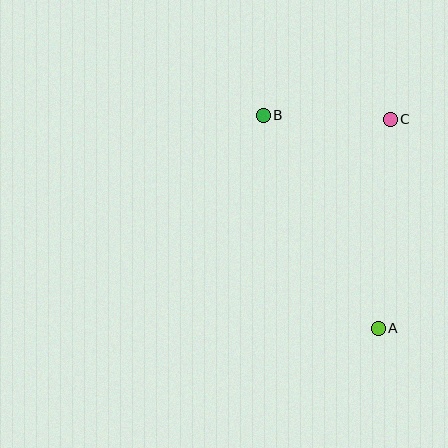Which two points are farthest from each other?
Points A and B are farthest from each other.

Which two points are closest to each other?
Points B and C are closest to each other.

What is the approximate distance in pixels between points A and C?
The distance between A and C is approximately 209 pixels.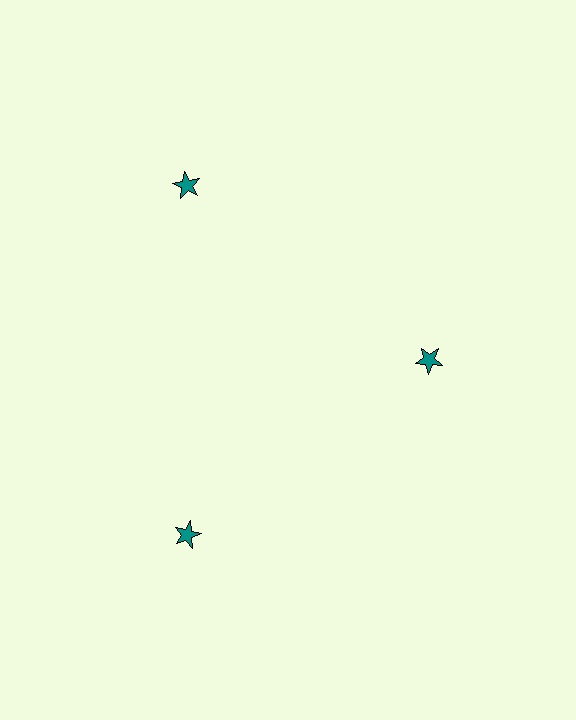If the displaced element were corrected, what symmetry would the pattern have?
It would have 3-fold rotational symmetry — the pattern would map onto itself every 120 degrees.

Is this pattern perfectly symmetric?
No. The 3 teal stars are arranged in a ring, but one element near the 3 o'clock position is pulled inward toward the center, breaking the 3-fold rotational symmetry.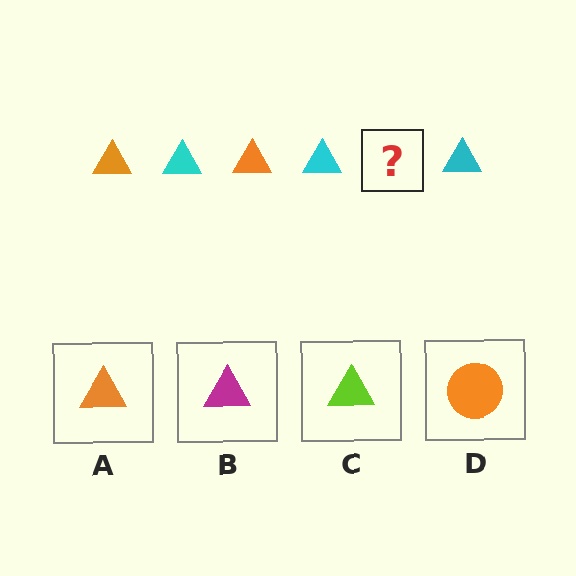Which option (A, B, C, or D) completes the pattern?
A.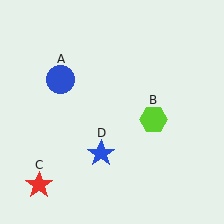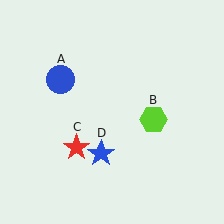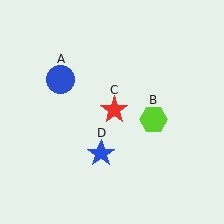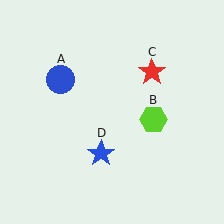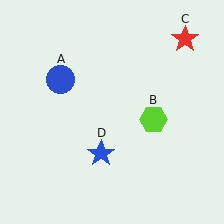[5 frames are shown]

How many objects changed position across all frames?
1 object changed position: red star (object C).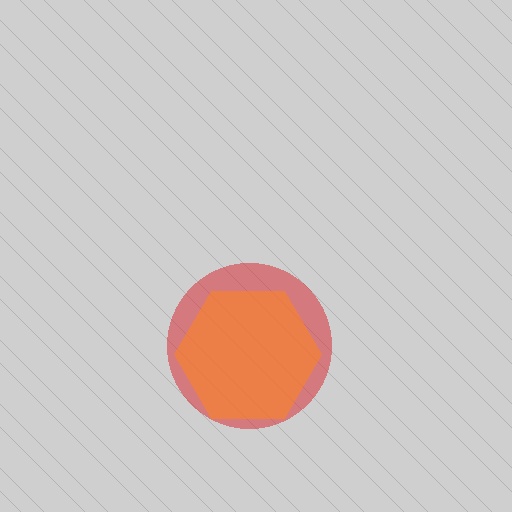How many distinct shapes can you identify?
There are 2 distinct shapes: a red circle, an orange hexagon.